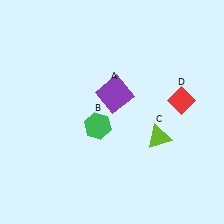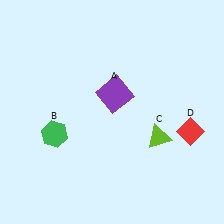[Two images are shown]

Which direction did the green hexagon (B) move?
The green hexagon (B) moved left.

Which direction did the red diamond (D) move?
The red diamond (D) moved down.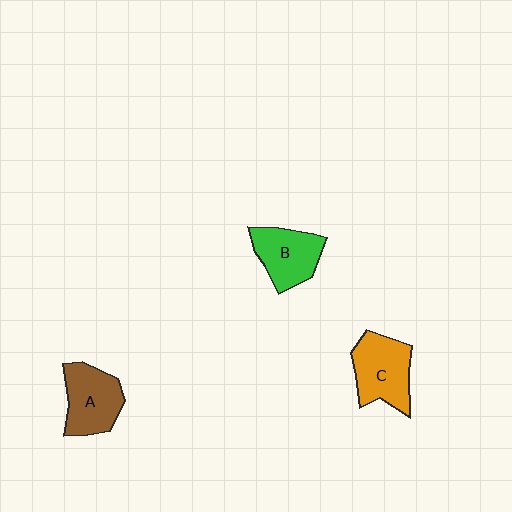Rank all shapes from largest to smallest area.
From largest to smallest: C (orange), A (brown), B (green).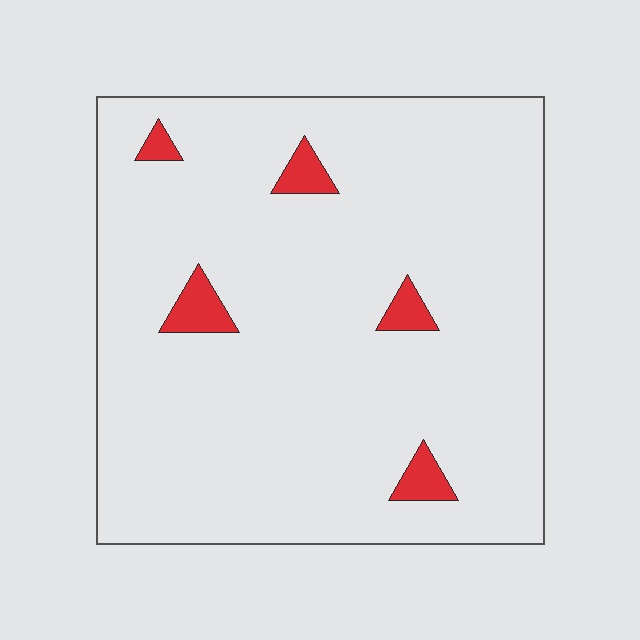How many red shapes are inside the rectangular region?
5.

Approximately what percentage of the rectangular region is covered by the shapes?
Approximately 5%.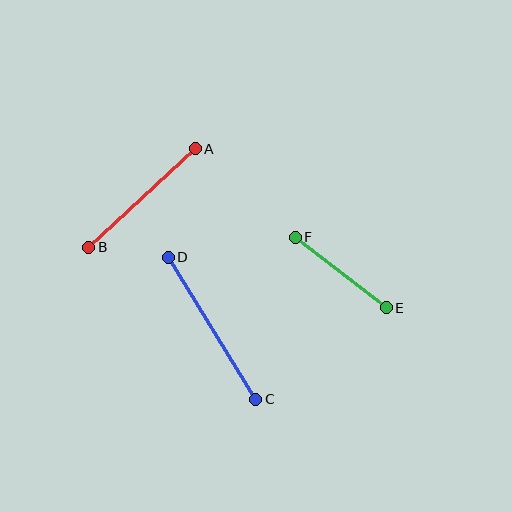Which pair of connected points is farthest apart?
Points C and D are farthest apart.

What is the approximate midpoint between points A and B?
The midpoint is at approximately (142, 198) pixels.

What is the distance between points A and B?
The distance is approximately 145 pixels.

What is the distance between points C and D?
The distance is approximately 167 pixels.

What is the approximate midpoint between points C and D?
The midpoint is at approximately (212, 328) pixels.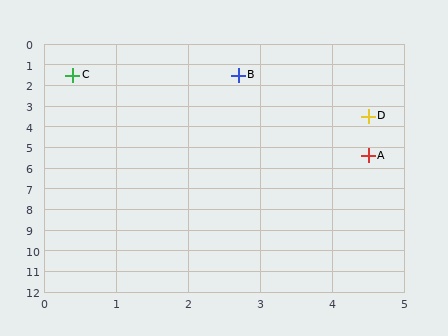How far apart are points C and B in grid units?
Points C and B are about 2.3 grid units apart.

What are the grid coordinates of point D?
Point D is at approximately (4.5, 3.5).